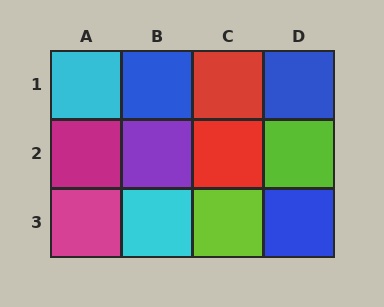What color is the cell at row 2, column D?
Lime.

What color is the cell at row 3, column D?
Blue.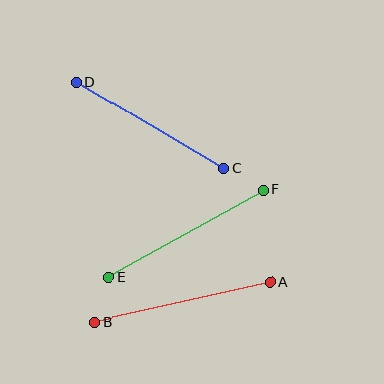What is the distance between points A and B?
The distance is approximately 180 pixels.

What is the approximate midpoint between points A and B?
The midpoint is at approximately (182, 302) pixels.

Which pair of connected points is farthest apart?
Points A and B are farthest apart.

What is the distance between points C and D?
The distance is approximately 170 pixels.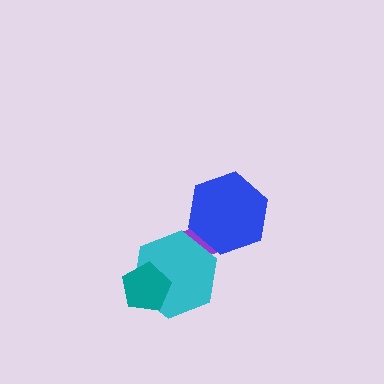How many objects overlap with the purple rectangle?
2 objects overlap with the purple rectangle.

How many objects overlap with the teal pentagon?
1 object overlaps with the teal pentagon.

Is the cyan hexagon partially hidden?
Yes, it is partially covered by another shape.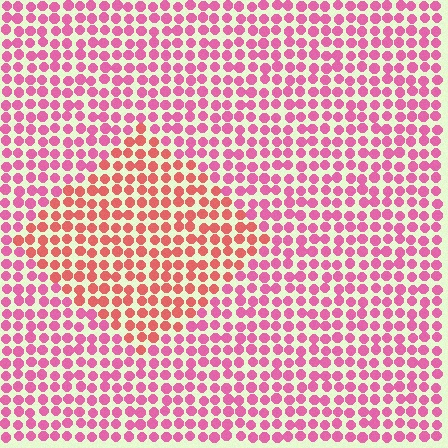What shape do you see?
I see a diamond.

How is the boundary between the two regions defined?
The boundary is defined purely by a slight shift in hue (about 32 degrees). Spacing, size, and orientation are identical on both sides.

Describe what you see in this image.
The image is filled with small pink elements in a uniform arrangement. A diamond-shaped region is visible where the elements are tinted to a slightly different hue, forming a subtle color boundary.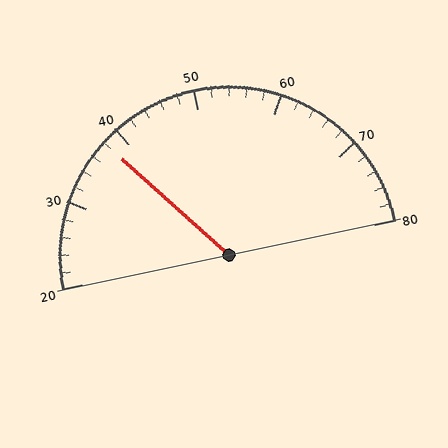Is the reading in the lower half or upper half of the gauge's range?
The reading is in the lower half of the range (20 to 80).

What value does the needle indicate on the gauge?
The needle indicates approximately 38.